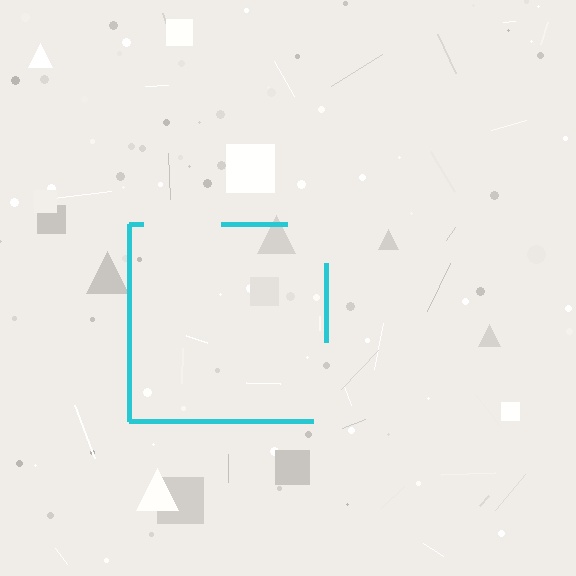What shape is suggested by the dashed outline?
The dashed outline suggests a square.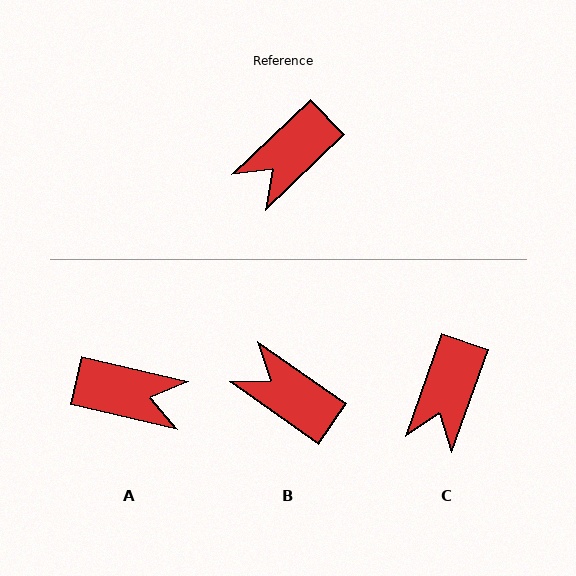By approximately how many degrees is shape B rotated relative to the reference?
Approximately 78 degrees clockwise.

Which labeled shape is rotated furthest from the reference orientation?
A, about 123 degrees away.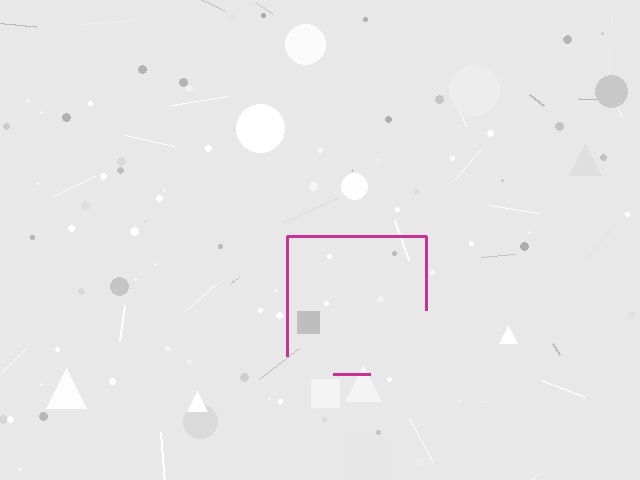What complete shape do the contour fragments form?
The contour fragments form a square.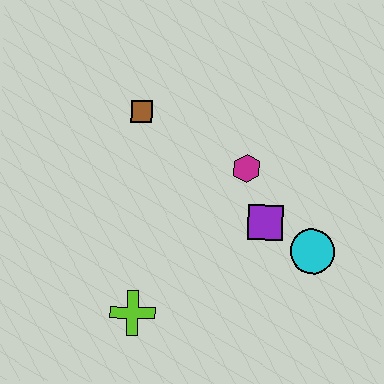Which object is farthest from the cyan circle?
The brown square is farthest from the cyan circle.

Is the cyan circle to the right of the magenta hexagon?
Yes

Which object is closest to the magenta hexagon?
The purple square is closest to the magenta hexagon.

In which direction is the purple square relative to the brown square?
The purple square is to the right of the brown square.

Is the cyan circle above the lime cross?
Yes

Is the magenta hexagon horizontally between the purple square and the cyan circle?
No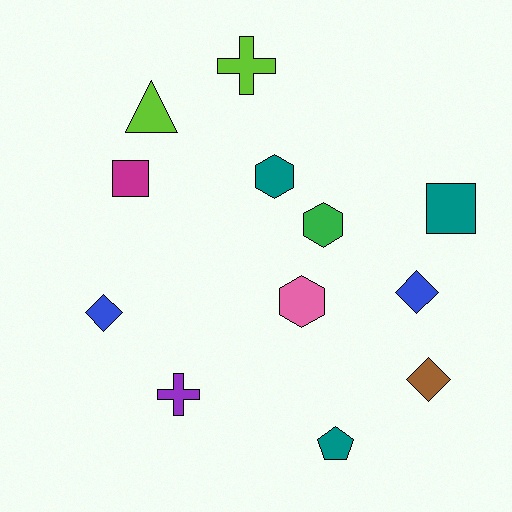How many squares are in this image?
There are 2 squares.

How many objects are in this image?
There are 12 objects.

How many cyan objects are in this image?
There are no cyan objects.